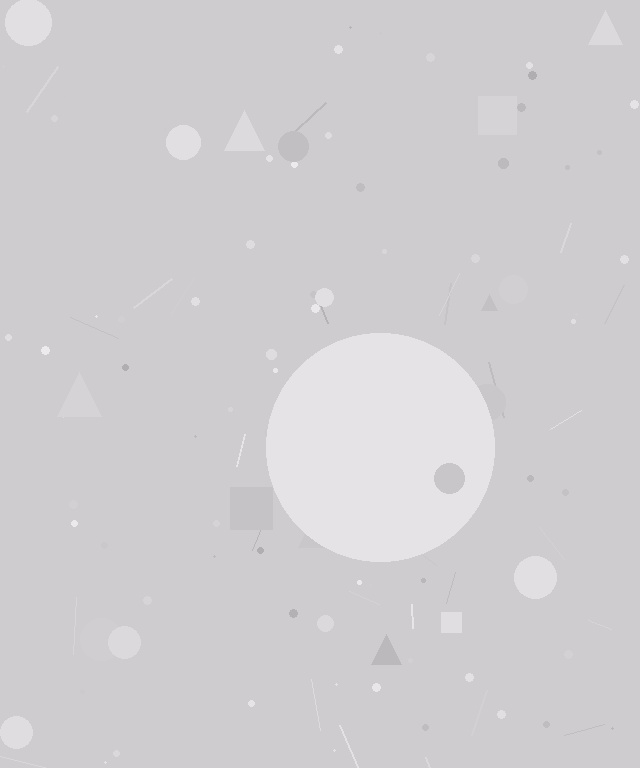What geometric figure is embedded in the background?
A circle is embedded in the background.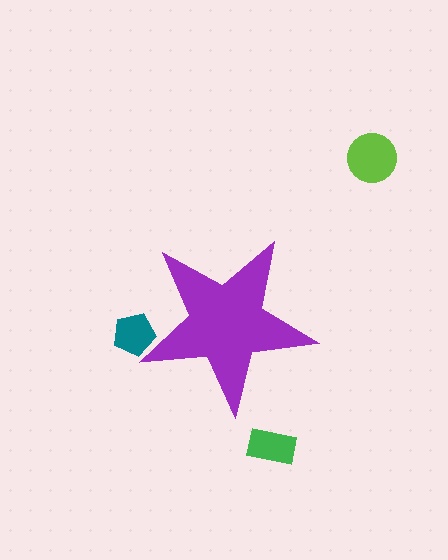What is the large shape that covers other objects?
A purple star.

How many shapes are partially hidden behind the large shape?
1 shape is partially hidden.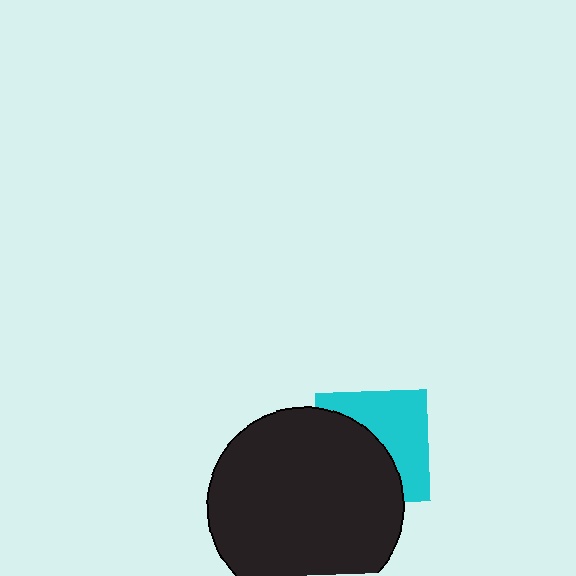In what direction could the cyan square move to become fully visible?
The cyan square could move toward the upper-right. That would shift it out from behind the black circle entirely.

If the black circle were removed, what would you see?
You would see the complete cyan square.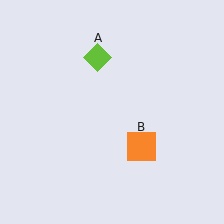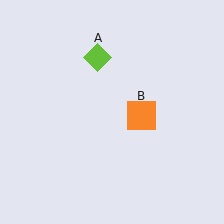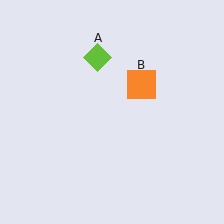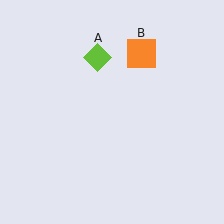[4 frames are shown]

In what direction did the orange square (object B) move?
The orange square (object B) moved up.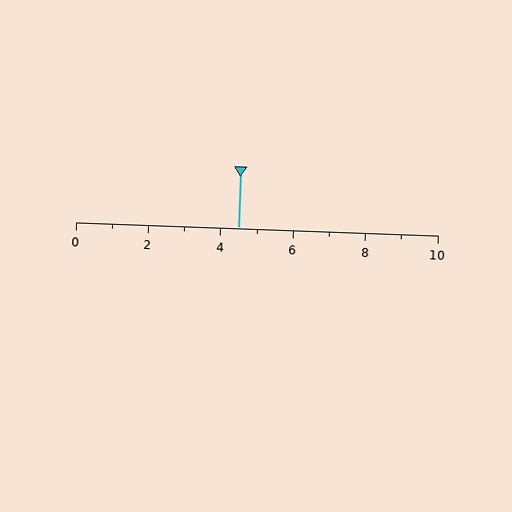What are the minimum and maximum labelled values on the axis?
The axis runs from 0 to 10.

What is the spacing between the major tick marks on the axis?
The major ticks are spaced 2 apart.